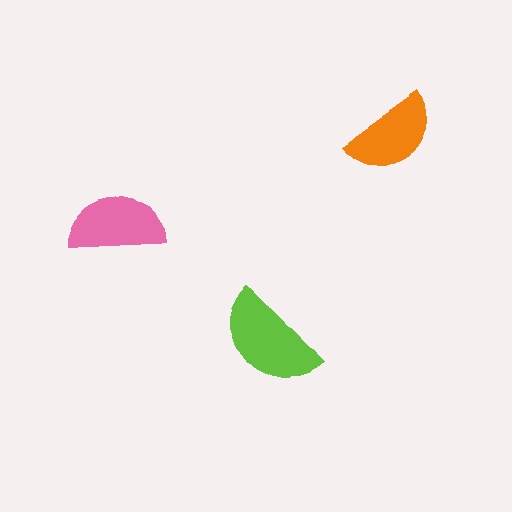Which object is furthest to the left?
The pink semicircle is leftmost.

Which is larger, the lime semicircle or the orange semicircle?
The lime one.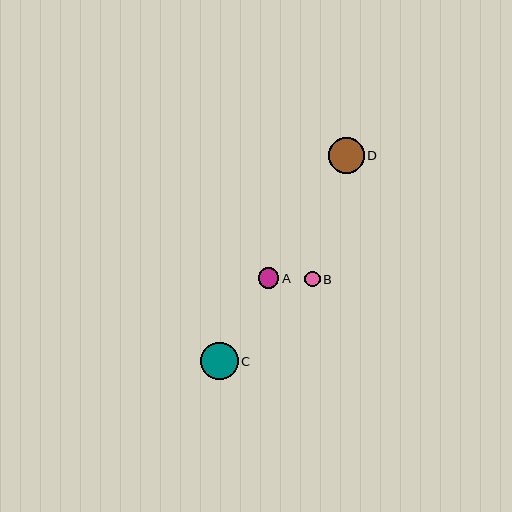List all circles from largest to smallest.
From largest to smallest: C, D, A, B.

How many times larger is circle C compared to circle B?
Circle C is approximately 2.4 times the size of circle B.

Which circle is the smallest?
Circle B is the smallest with a size of approximately 16 pixels.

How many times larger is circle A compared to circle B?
Circle A is approximately 1.3 times the size of circle B.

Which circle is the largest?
Circle C is the largest with a size of approximately 37 pixels.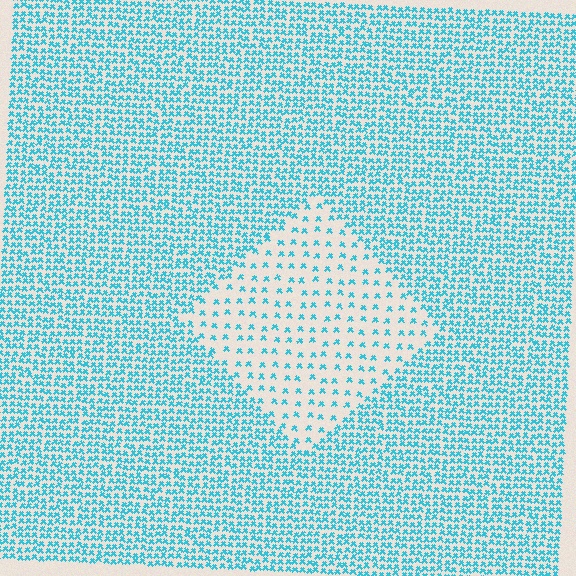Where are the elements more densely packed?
The elements are more densely packed outside the diamond boundary.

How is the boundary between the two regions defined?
The boundary is defined by a change in element density (approximately 2.9x ratio). All elements are the same color, size, and shape.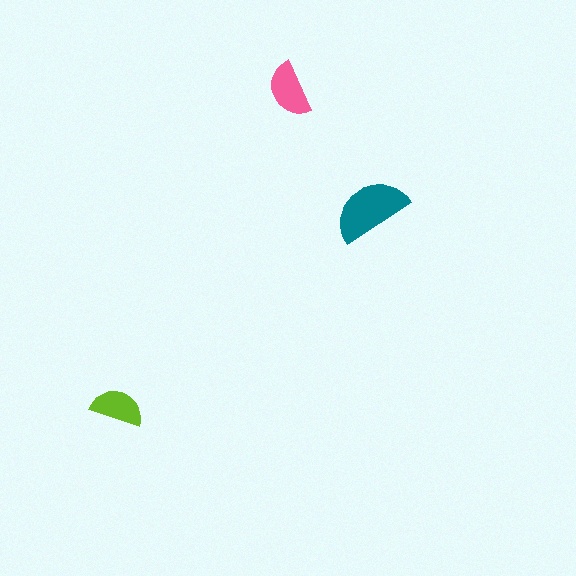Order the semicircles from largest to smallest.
the teal one, the pink one, the lime one.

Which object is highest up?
The pink semicircle is topmost.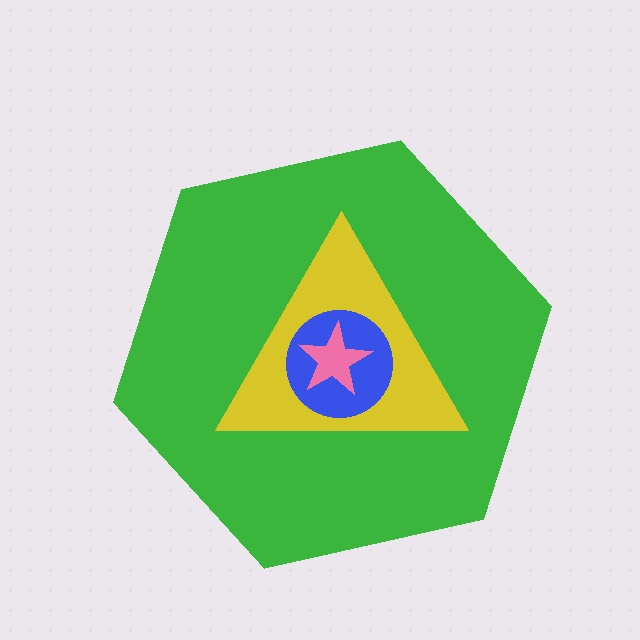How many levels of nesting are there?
4.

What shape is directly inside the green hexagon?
The yellow triangle.